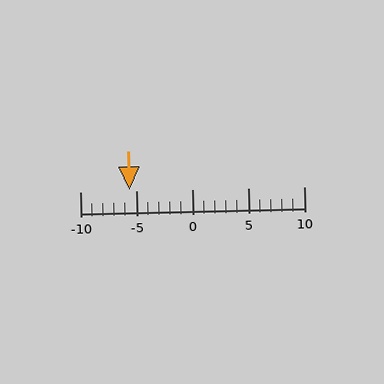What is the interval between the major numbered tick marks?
The major tick marks are spaced 5 units apart.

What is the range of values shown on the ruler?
The ruler shows values from -10 to 10.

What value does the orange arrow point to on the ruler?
The orange arrow points to approximately -6.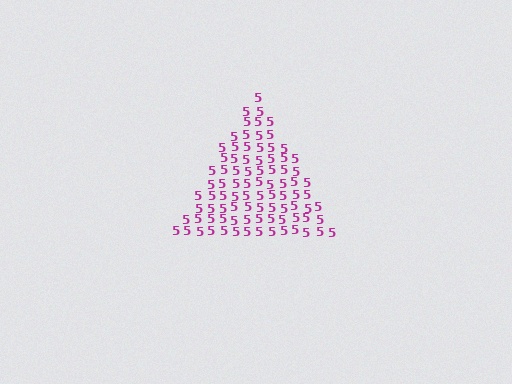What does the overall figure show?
The overall figure shows a triangle.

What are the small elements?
The small elements are digit 5's.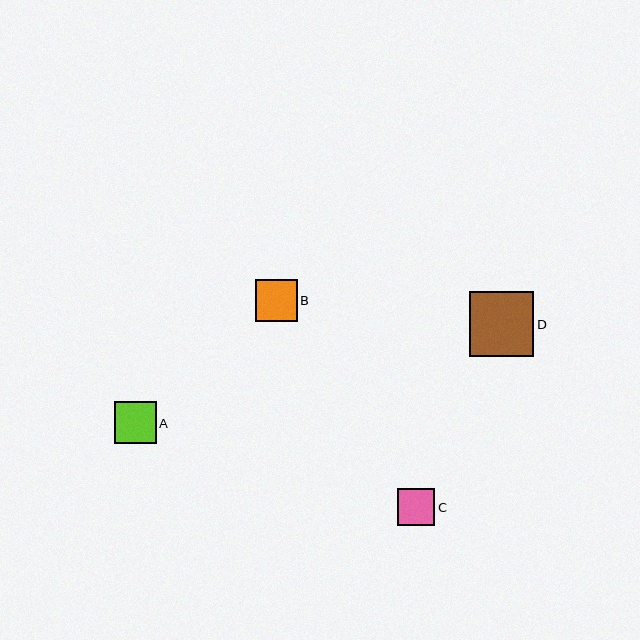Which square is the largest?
Square D is the largest with a size of approximately 64 pixels.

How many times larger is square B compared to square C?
Square B is approximately 1.1 times the size of square C.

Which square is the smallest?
Square C is the smallest with a size of approximately 38 pixels.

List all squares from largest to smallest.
From largest to smallest: D, A, B, C.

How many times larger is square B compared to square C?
Square B is approximately 1.1 times the size of square C.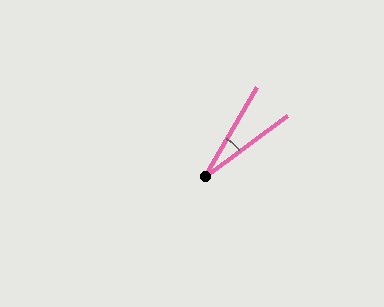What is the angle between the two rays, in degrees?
Approximately 23 degrees.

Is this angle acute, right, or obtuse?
It is acute.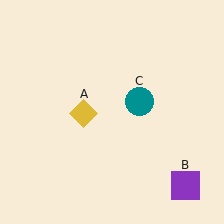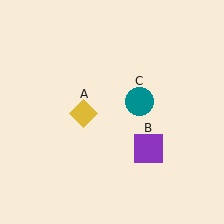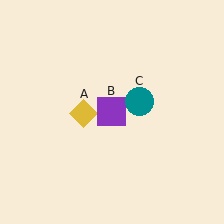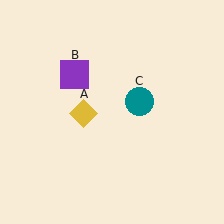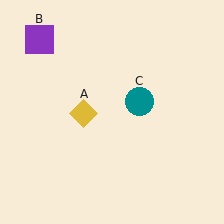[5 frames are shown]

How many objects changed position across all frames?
1 object changed position: purple square (object B).